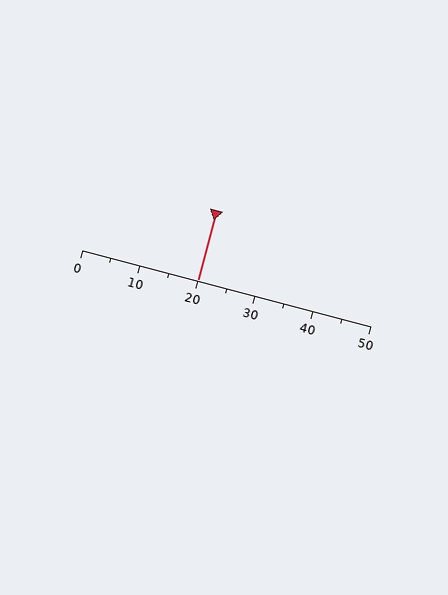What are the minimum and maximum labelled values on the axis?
The axis runs from 0 to 50.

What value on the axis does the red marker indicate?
The marker indicates approximately 20.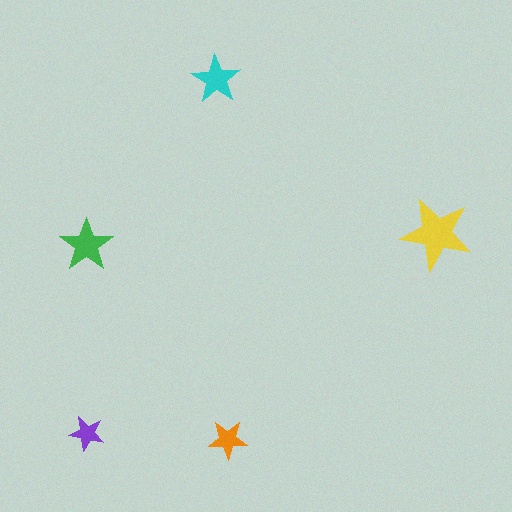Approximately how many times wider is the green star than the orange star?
About 1.5 times wider.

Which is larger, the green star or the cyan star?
The green one.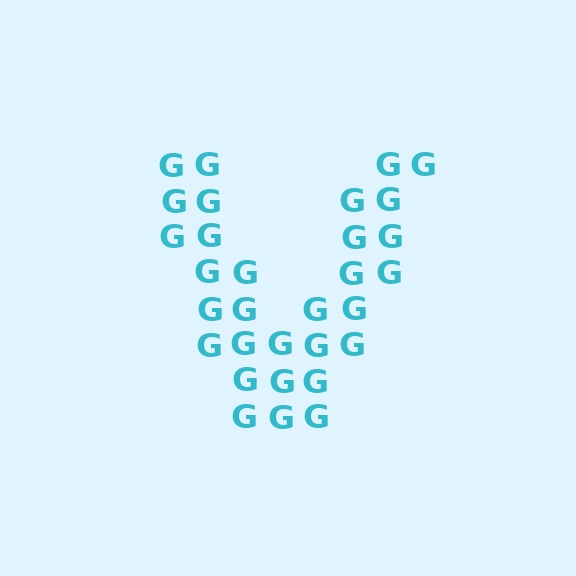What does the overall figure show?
The overall figure shows the letter V.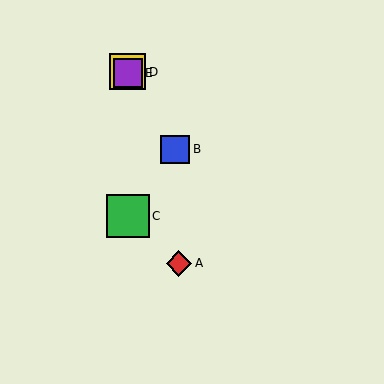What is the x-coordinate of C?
Object C is at x≈128.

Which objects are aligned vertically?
Objects C, D, E are aligned vertically.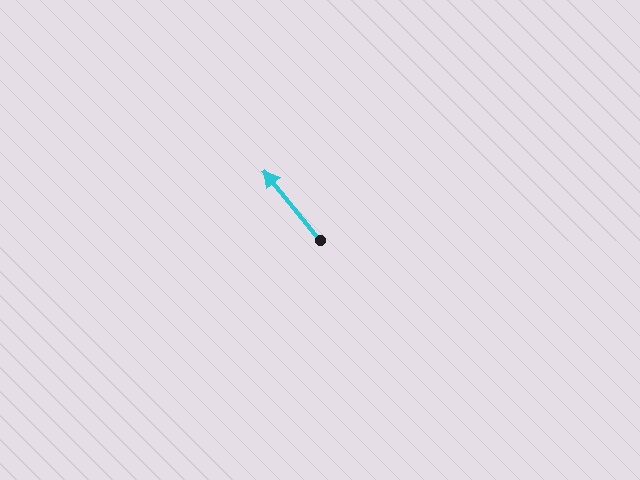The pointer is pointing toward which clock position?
Roughly 11 o'clock.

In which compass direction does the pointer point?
Northwest.